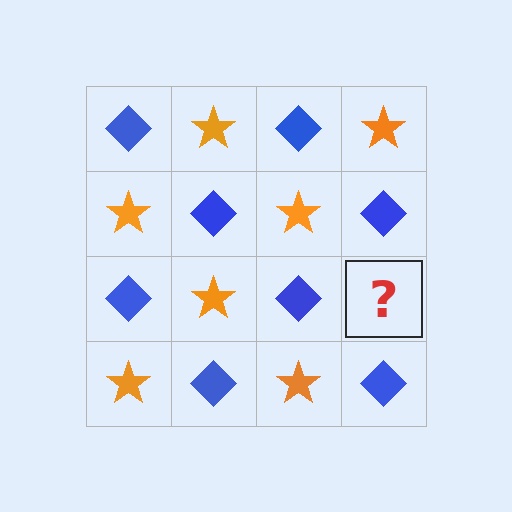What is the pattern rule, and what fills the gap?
The rule is that it alternates blue diamond and orange star in a checkerboard pattern. The gap should be filled with an orange star.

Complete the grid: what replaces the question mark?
The question mark should be replaced with an orange star.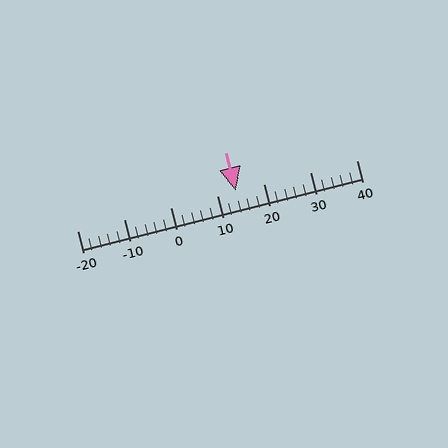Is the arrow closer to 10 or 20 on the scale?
The arrow is closer to 10.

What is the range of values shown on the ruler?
The ruler shows values from -20 to 40.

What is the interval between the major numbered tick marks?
The major tick marks are spaced 10 units apart.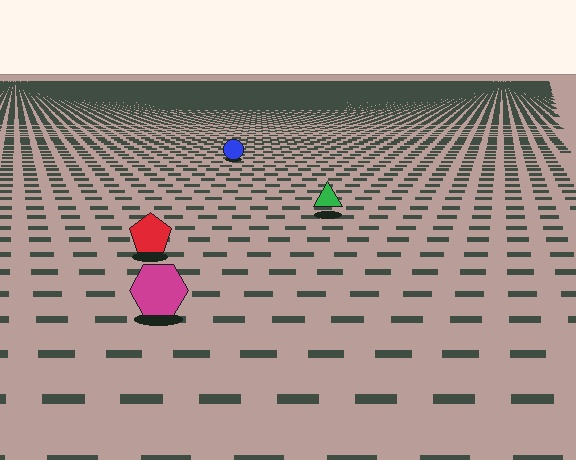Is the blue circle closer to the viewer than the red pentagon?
No. The red pentagon is closer — you can tell from the texture gradient: the ground texture is coarser near it.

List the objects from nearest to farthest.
From nearest to farthest: the magenta hexagon, the red pentagon, the green triangle, the blue circle.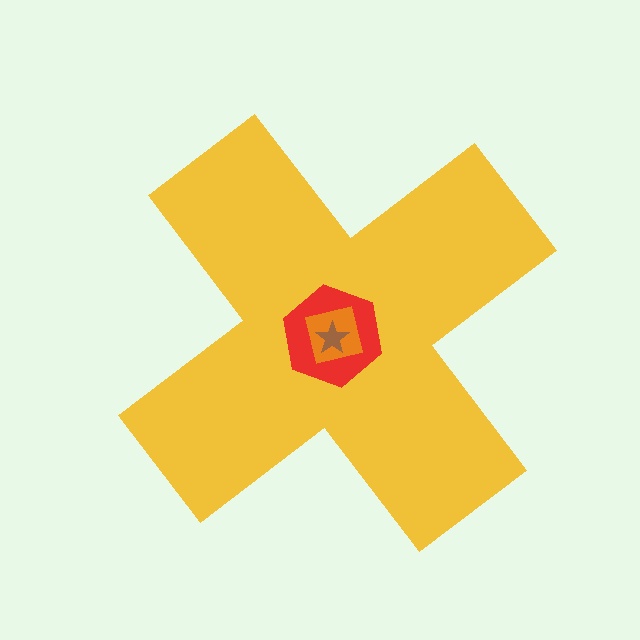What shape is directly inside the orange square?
The brown star.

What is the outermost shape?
The yellow cross.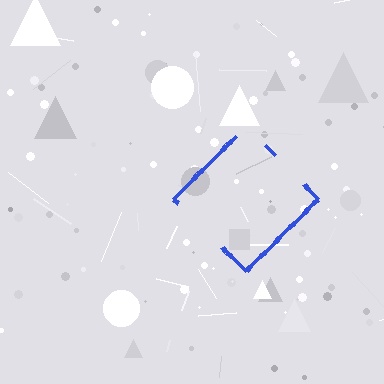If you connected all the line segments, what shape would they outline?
They would outline a diamond.